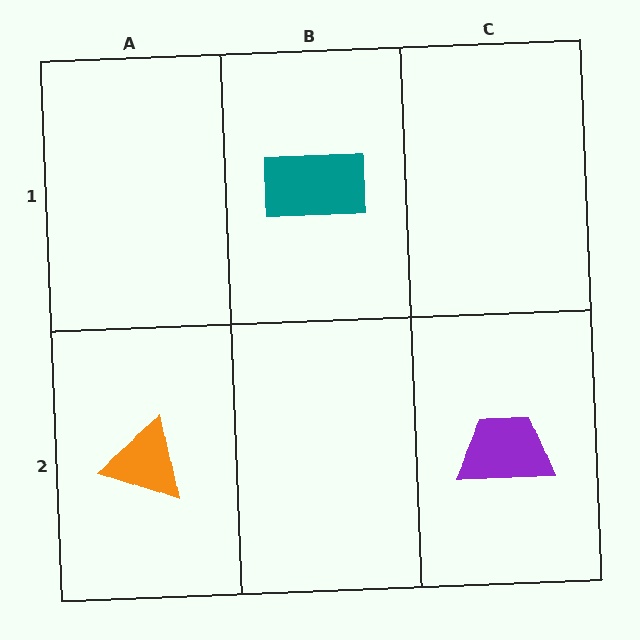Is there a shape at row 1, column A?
No, that cell is empty.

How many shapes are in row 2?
2 shapes.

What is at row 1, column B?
A teal rectangle.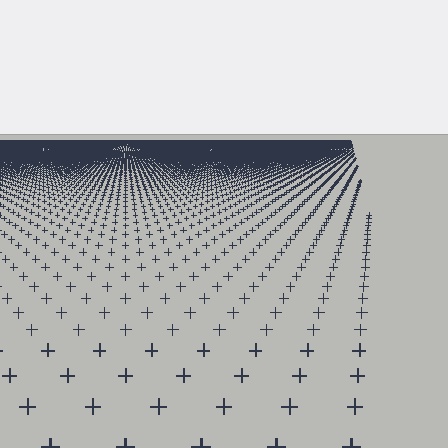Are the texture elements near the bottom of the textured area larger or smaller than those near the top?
Larger. Near the bottom, elements are closer to the viewer and appear at a bigger on-screen size.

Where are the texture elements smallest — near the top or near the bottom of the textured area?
Near the top.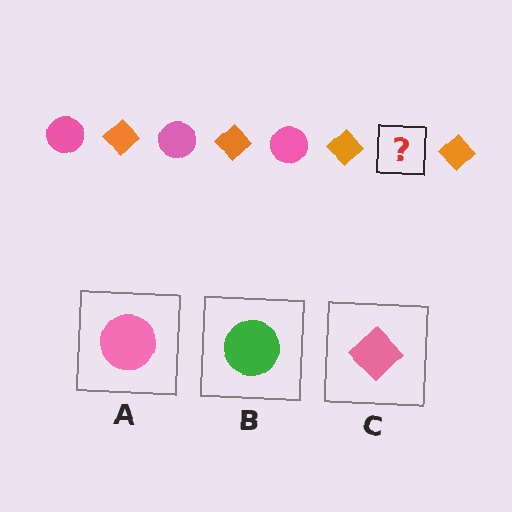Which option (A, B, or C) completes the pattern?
A.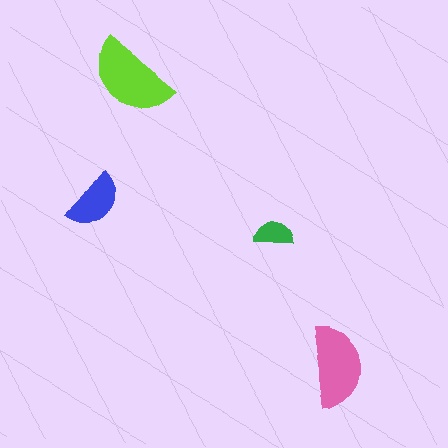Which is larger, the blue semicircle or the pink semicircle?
The pink one.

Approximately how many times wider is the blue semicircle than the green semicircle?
About 1.5 times wider.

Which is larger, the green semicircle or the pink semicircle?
The pink one.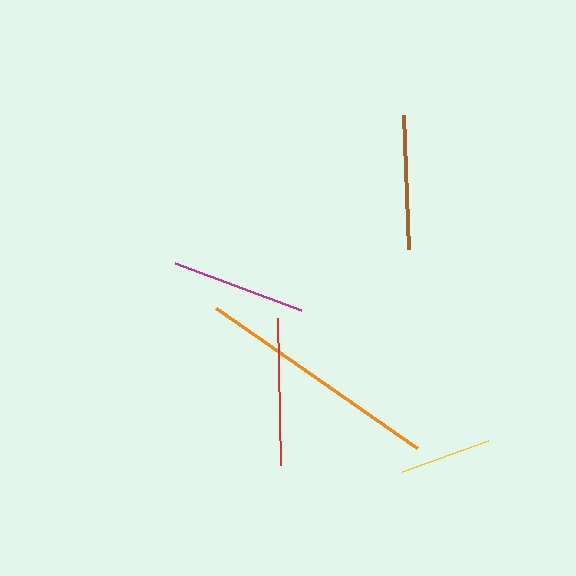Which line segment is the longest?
The orange line is the longest at approximately 246 pixels.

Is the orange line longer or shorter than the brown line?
The orange line is longer than the brown line.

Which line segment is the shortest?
The yellow line is the shortest at approximately 92 pixels.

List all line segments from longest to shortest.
From longest to shortest: orange, red, magenta, brown, yellow.